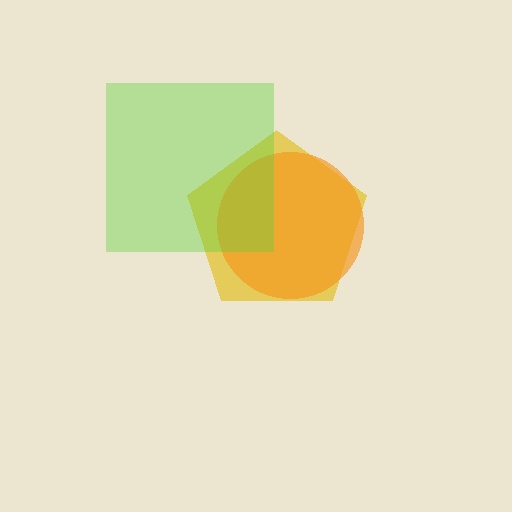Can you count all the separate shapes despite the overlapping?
Yes, there are 3 separate shapes.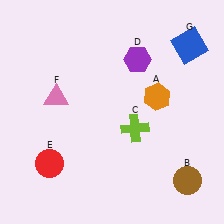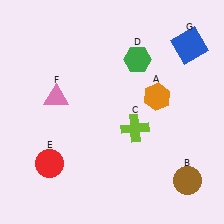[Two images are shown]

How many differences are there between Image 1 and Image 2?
There is 1 difference between the two images.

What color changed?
The hexagon (D) changed from purple in Image 1 to green in Image 2.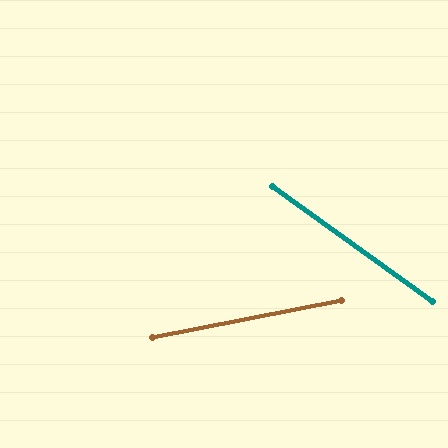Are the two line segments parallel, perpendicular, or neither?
Neither parallel nor perpendicular — they differ by about 47°.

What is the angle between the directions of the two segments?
Approximately 47 degrees.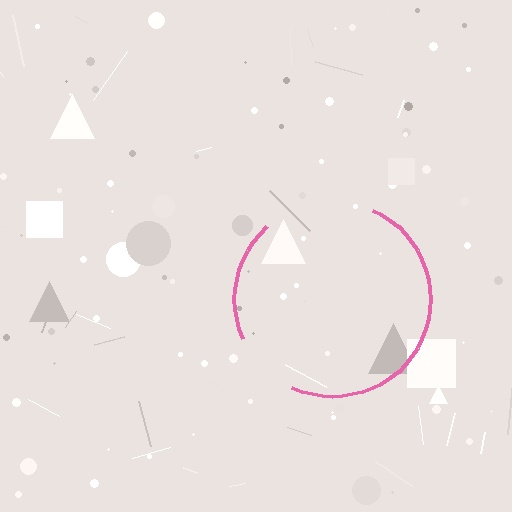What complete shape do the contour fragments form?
The contour fragments form a circle.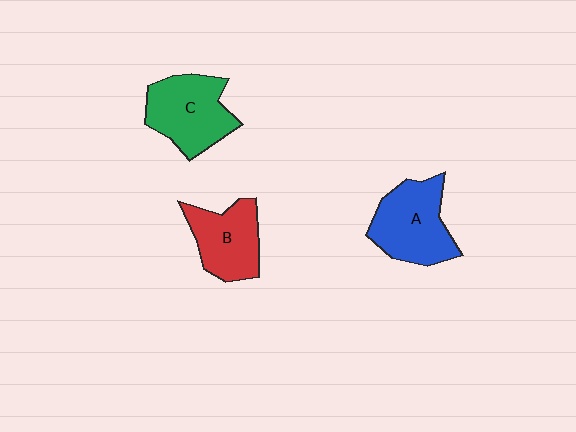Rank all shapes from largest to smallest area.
From largest to smallest: A (blue), C (green), B (red).